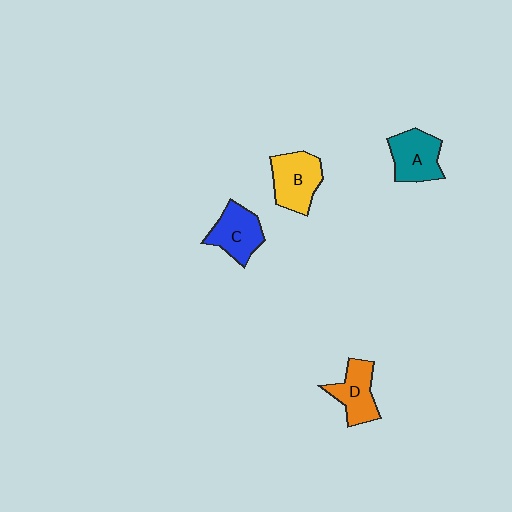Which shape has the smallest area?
Shape D (orange).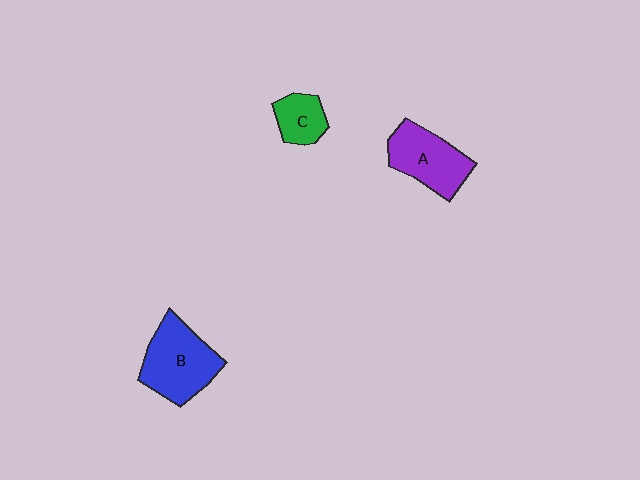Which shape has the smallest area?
Shape C (green).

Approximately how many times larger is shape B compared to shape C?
Approximately 2.2 times.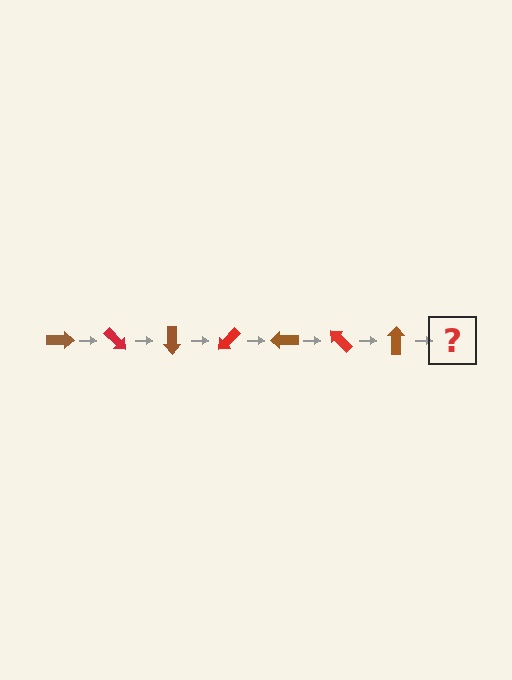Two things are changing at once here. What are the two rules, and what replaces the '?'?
The two rules are that it rotates 45 degrees each step and the color cycles through brown and red. The '?' should be a red arrow, rotated 315 degrees from the start.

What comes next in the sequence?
The next element should be a red arrow, rotated 315 degrees from the start.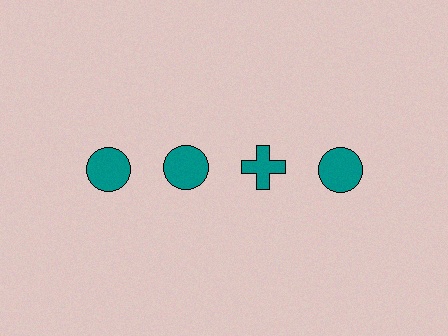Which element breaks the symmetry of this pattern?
The teal cross in the top row, center column breaks the symmetry. All other shapes are teal circles.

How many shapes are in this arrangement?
There are 4 shapes arranged in a grid pattern.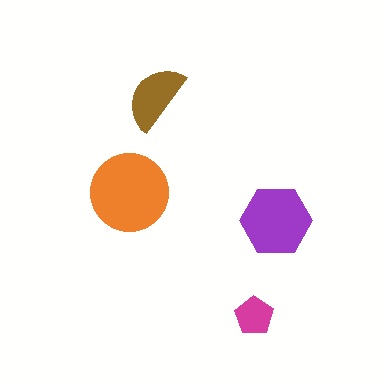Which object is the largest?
The orange circle.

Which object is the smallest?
The magenta pentagon.